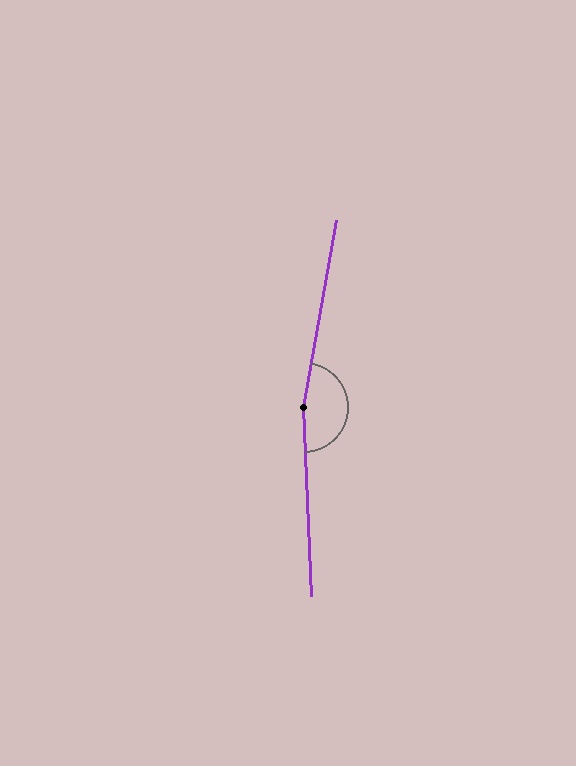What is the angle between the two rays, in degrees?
Approximately 167 degrees.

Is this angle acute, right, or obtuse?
It is obtuse.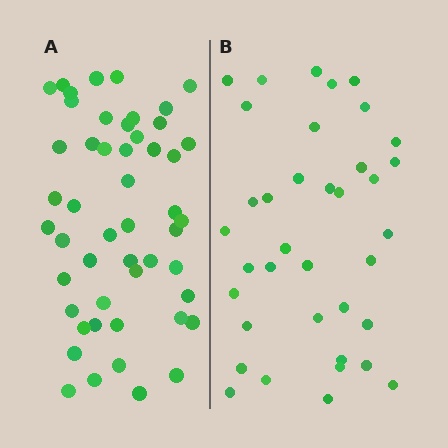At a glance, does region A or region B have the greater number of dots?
Region A (the left region) has more dots.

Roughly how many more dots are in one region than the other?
Region A has approximately 15 more dots than region B.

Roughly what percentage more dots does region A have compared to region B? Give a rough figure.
About 35% more.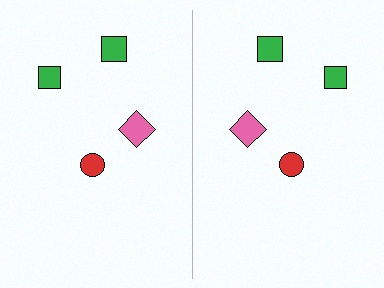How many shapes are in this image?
There are 8 shapes in this image.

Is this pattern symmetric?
Yes, this pattern has bilateral (reflection) symmetry.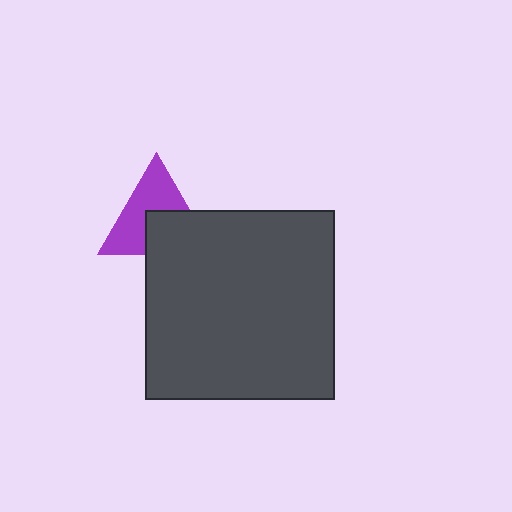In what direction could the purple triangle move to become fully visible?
The purple triangle could move up. That would shift it out from behind the dark gray square entirely.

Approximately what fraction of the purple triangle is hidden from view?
Roughly 43% of the purple triangle is hidden behind the dark gray square.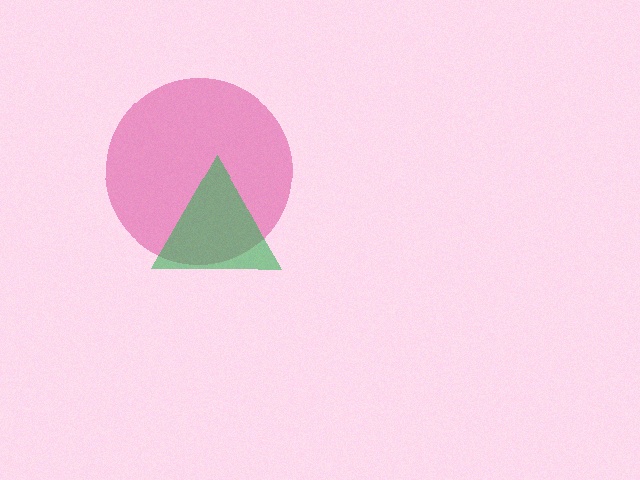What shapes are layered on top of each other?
The layered shapes are: a pink circle, a green triangle.